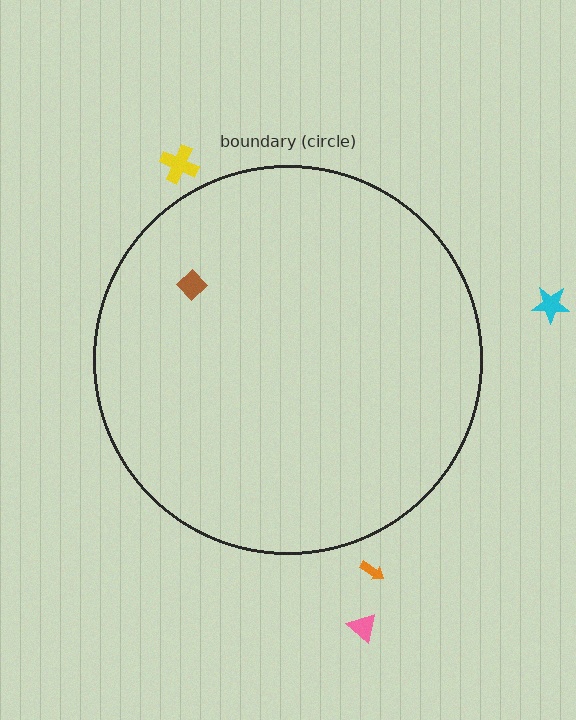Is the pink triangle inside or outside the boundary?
Outside.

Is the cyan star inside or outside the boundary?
Outside.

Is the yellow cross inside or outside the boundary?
Outside.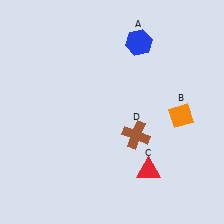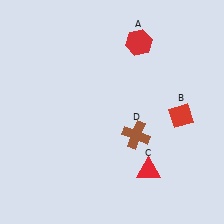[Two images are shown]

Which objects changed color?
A changed from blue to red. B changed from orange to red.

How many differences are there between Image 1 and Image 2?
There are 2 differences between the two images.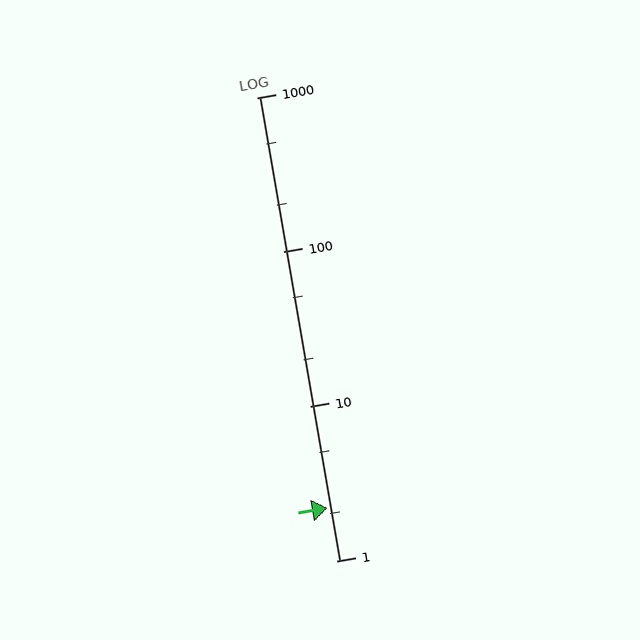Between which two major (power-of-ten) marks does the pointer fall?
The pointer is between 1 and 10.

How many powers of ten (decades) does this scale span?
The scale spans 3 decades, from 1 to 1000.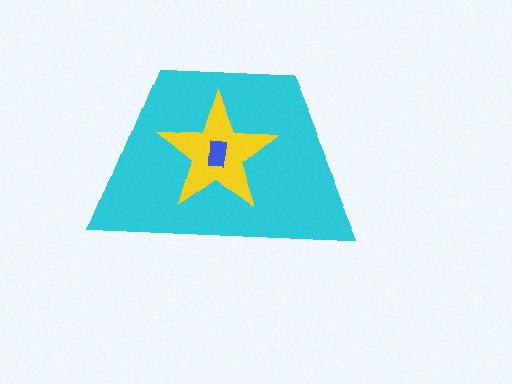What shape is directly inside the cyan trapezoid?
The yellow star.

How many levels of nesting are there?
3.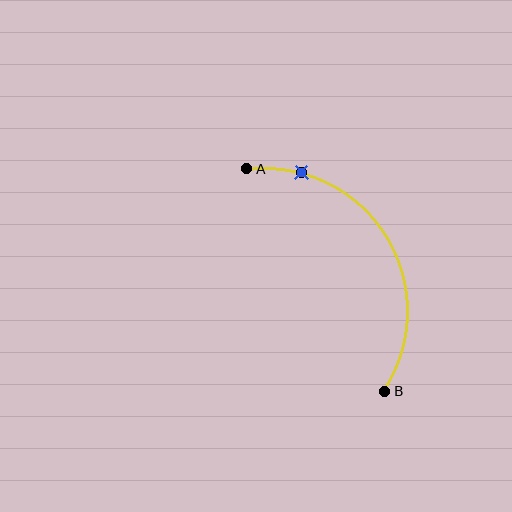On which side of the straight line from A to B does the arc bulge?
The arc bulges to the right of the straight line connecting A and B.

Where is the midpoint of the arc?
The arc midpoint is the point on the curve farthest from the straight line joining A and B. It sits to the right of that line.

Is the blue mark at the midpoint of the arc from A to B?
No. The blue mark lies on the arc but is closer to endpoint A. The arc midpoint would be at the point on the curve equidistant along the arc from both A and B.